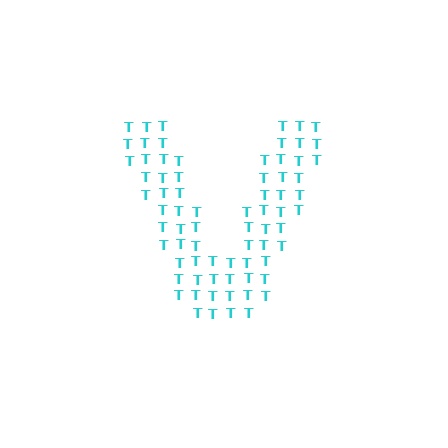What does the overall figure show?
The overall figure shows the letter V.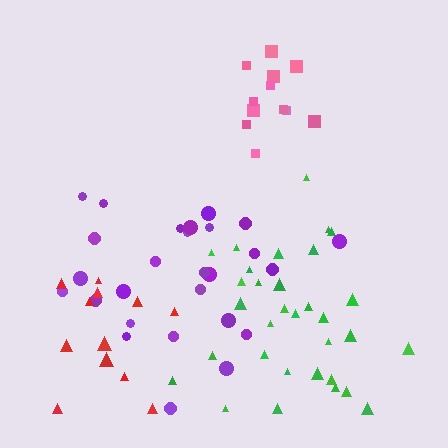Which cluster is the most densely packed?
Pink.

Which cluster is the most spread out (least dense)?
Red.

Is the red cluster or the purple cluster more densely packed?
Purple.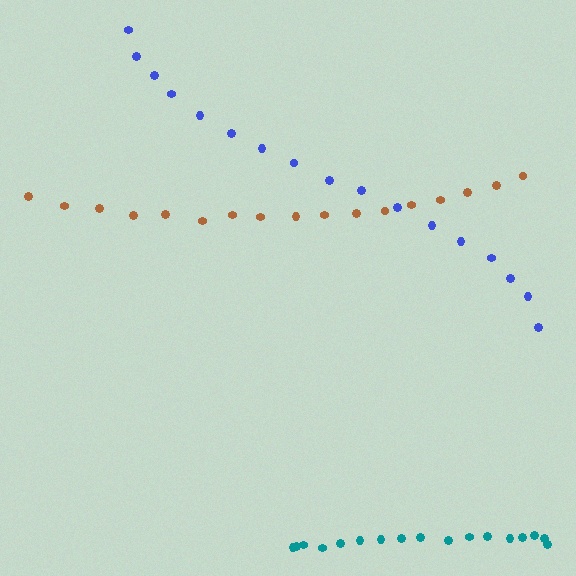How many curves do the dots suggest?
There are 3 distinct paths.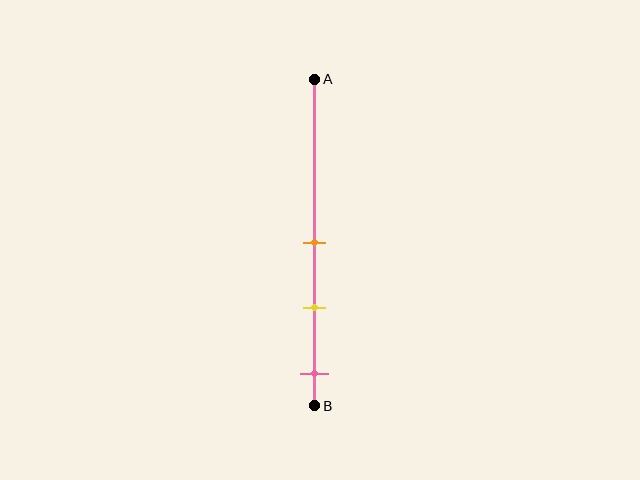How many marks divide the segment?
There are 3 marks dividing the segment.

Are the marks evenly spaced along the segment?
Yes, the marks are approximately evenly spaced.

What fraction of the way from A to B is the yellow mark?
The yellow mark is approximately 70% (0.7) of the way from A to B.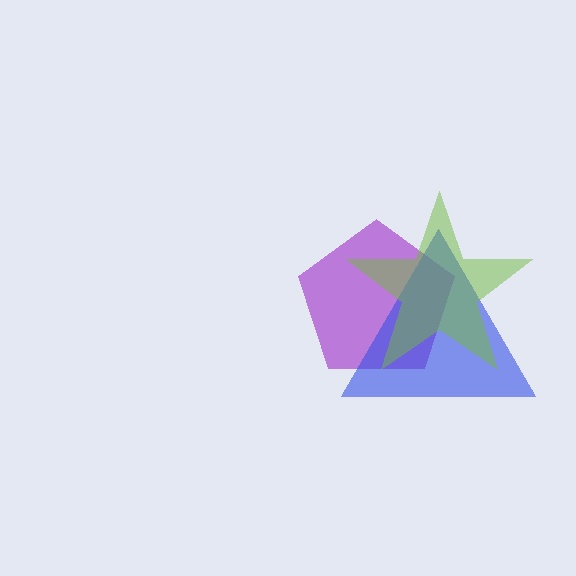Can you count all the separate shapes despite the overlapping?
Yes, there are 3 separate shapes.